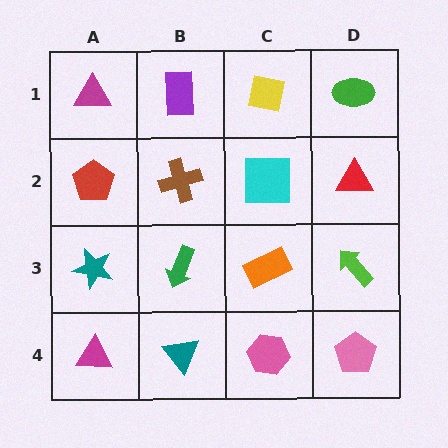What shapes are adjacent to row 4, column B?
A green arrow (row 3, column B), a magenta triangle (row 4, column A), a pink hexagon (row 4, column C).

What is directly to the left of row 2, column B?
A red pentagon.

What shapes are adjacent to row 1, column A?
A red pentagon (row 2, column A), a purple rectangle (row 1, column B).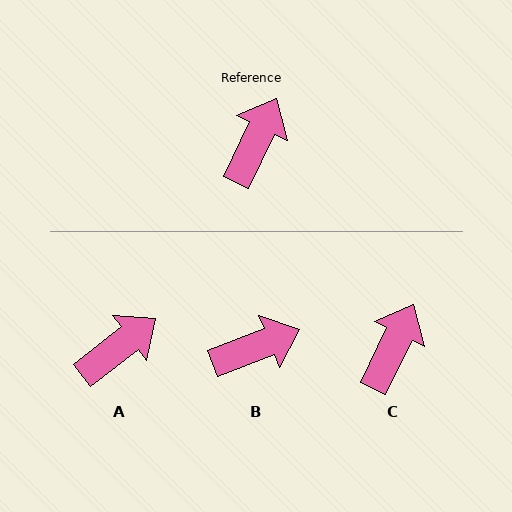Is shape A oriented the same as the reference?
No, it is off by about 27 degrees.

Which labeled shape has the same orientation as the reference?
C.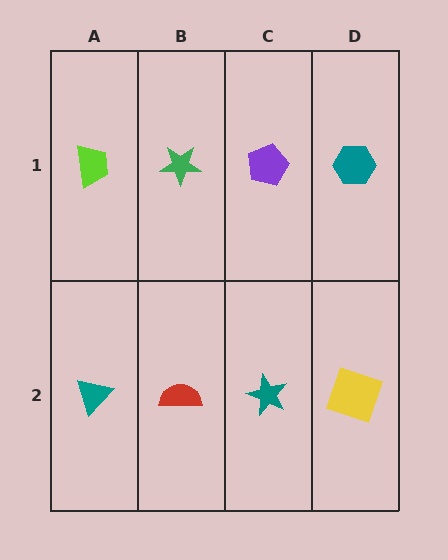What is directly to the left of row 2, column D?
A teal star.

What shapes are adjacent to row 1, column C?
A teal star (row 2, column C), a green star (row 1, column B), a teal hexagon (row 1, column D).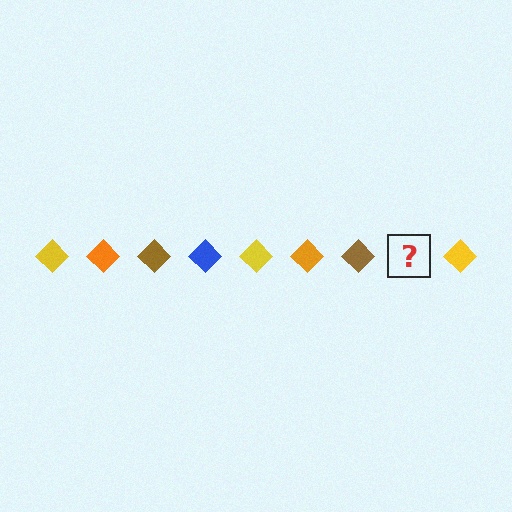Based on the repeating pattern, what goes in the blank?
The blank should be a blue diamond.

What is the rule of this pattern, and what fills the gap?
The rule is that the pattern cycles through yellow, orange, brown, blue diamonds. The gap should be filled with a blue diamond.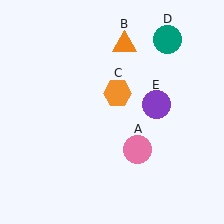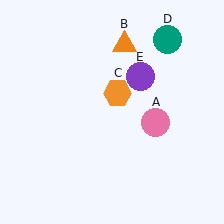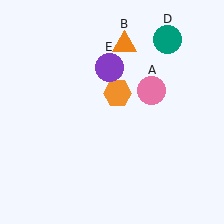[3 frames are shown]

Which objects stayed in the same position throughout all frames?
Orange triangle (object B) and orange hexagon (object C) and teal circle (object D) remained stationary.